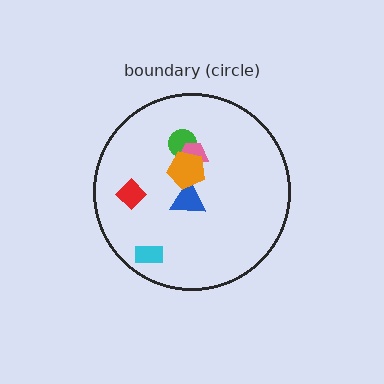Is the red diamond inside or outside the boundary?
Inside.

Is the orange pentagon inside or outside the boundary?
Inside.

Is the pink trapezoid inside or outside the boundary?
Inside.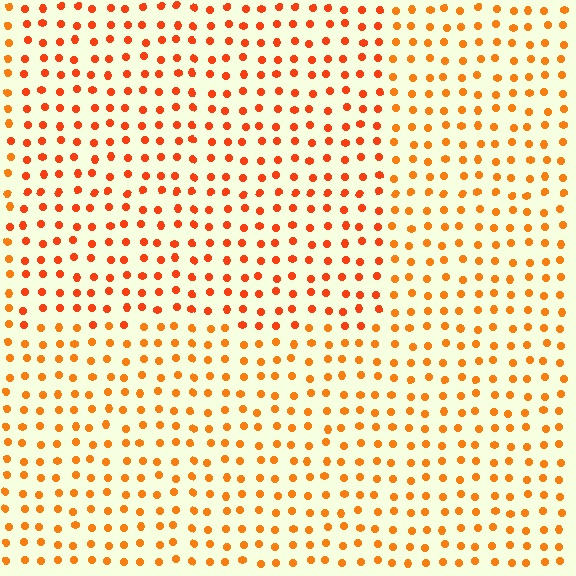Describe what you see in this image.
The image is filled with small orange elements in a uniform arrangement. A rectangle-shaped region is visible where the elements are tinted to a slightly different hue, forming a subtle color boundary.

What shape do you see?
I see a rectangle.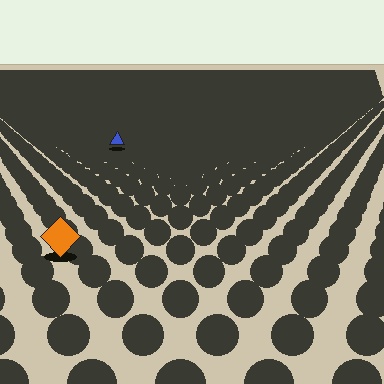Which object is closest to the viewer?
The orange diamond is closest. The texture marks near it are larger and more spread out.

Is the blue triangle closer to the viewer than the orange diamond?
No. The orange diamond is closer — you can tell from the texture gradient: the ground texture is coarser near it.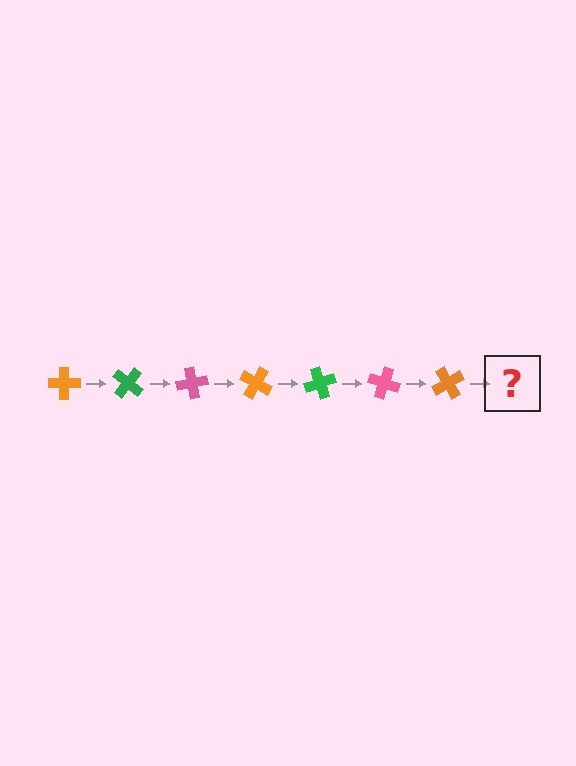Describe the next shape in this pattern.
It should be a green cross, rotated 280 degrees from the start.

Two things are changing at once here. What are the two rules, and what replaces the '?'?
The two rules are that it rotates 40 degrees each step and the color cycles through orange, green, and pink. The '?' should be a green cross, rotated 280 degrees from the start.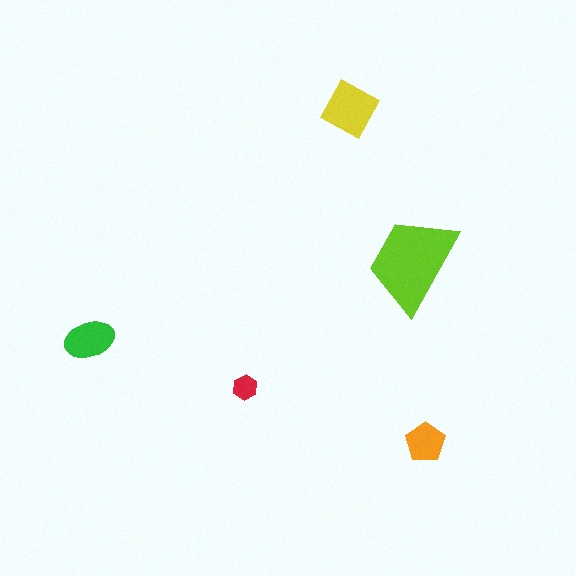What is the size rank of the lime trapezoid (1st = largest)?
1st.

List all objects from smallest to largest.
The red hexagon, the orange pentagon, the green ellipse, the yellow square, the lime trapezoid.